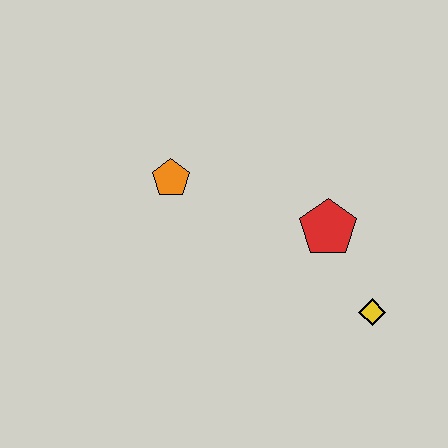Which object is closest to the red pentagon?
The yellow diamond is closest to the red pentagon.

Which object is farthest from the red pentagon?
The orange pentagon is farthest from the red pentagon.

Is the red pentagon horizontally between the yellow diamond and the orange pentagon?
Yes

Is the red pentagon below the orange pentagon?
Yes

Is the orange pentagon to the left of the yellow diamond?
Yes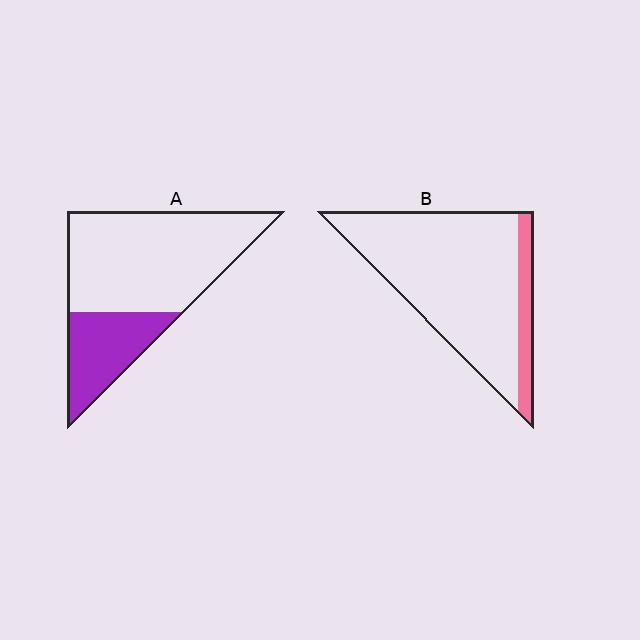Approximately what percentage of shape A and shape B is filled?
A is approximately 30% and B is approximately 15%.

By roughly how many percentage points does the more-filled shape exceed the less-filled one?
By roughly 15 percentage points (A over B).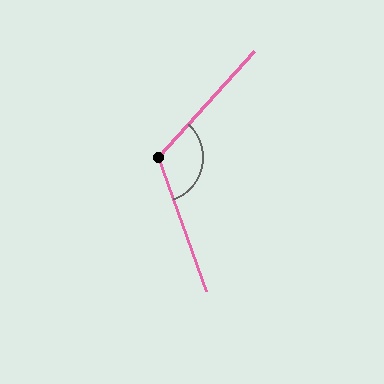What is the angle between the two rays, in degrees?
Approximately 118 degrees.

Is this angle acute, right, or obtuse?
It is obtuse.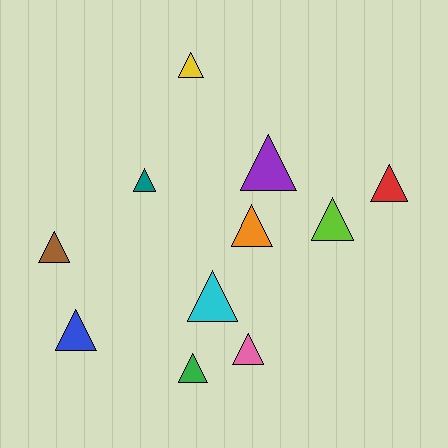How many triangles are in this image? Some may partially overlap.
There are 11 triangles.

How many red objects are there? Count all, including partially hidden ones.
There is 1 red object.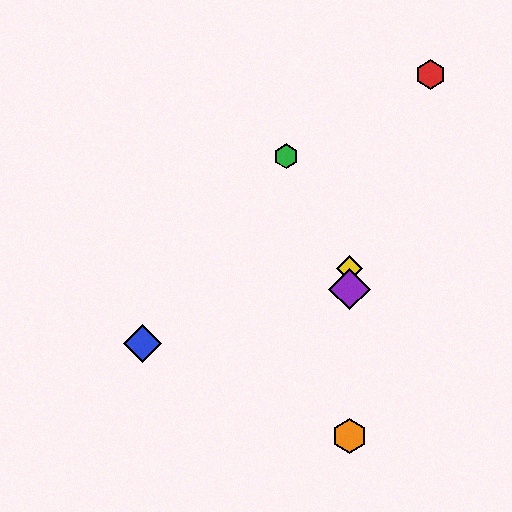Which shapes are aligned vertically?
The yellow diamond, the purple diamond, the orange hexagon are aligned vertically.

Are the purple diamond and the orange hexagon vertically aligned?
Yes, both are at x≈349.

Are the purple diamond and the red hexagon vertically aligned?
No, the purple diamond is at x≈349 and the red hexagon is at x≈430.